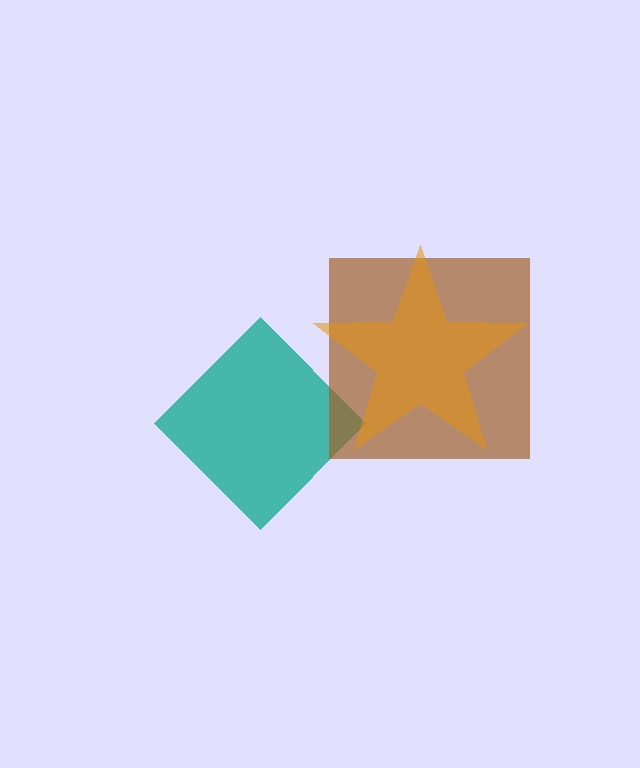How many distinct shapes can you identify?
There are 3 distinct shapes: a teal diamond, a brown square, an orange star.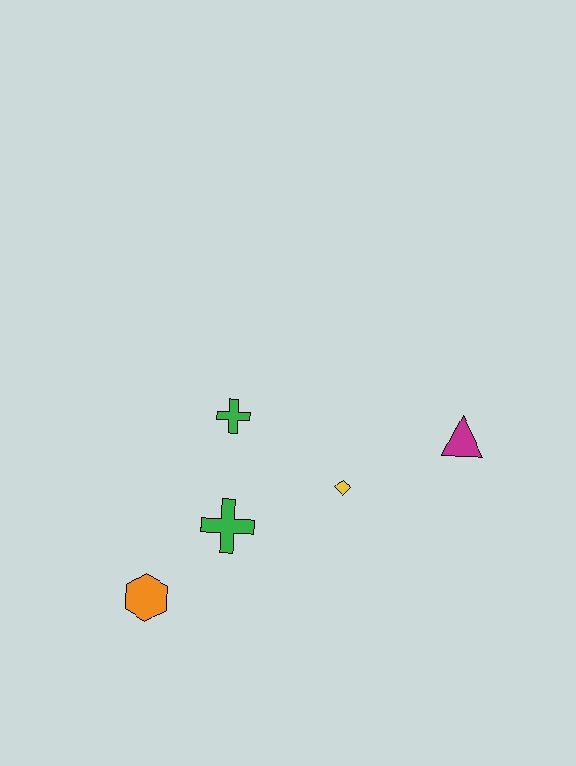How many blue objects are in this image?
There are no blue objects.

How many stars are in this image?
There are no stars.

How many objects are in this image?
There are 5 objects.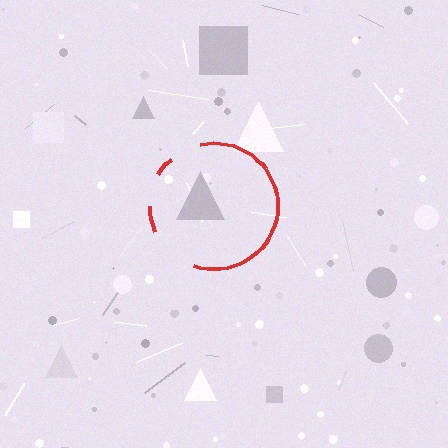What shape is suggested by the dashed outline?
The dashed outline suggests a circle.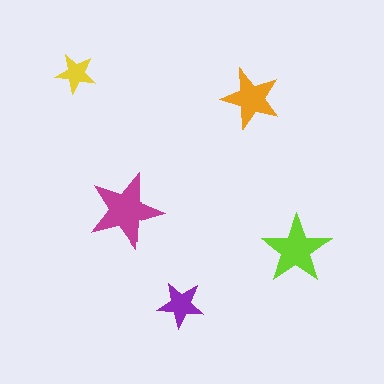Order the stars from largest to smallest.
the magenta one, the lime one, the orange one, the purple one, the yellow one.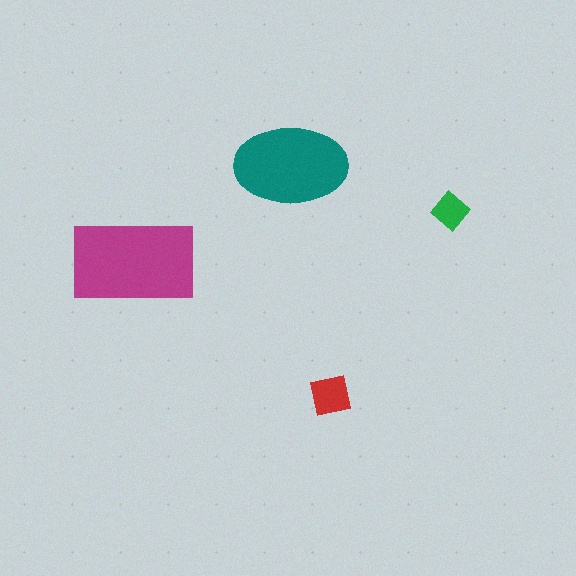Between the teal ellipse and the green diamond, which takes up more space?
The teal ellipse.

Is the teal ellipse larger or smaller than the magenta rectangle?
Smaller.